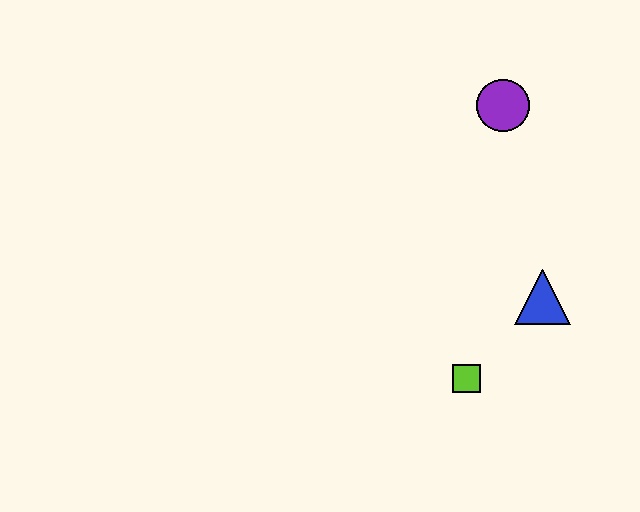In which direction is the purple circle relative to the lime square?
The purple circle is above the lime square.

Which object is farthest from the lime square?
The purple circle is farthest from the lime square.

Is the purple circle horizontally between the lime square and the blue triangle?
Yes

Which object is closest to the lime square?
The blue triangle is closest to the lime square.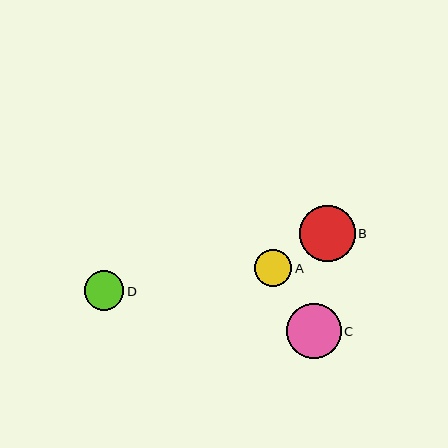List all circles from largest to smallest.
From largest to smallest: B, C, D, A.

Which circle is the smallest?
Circle A is the smallest with a size of approximately 37 pixels.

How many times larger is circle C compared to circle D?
Circle C is approximately 1.4 times the size of circle D.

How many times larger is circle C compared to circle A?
Circle C is approximately 1.5 times the size of circle A.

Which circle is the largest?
Circle B is the largest with a size of approximately 56 pixels.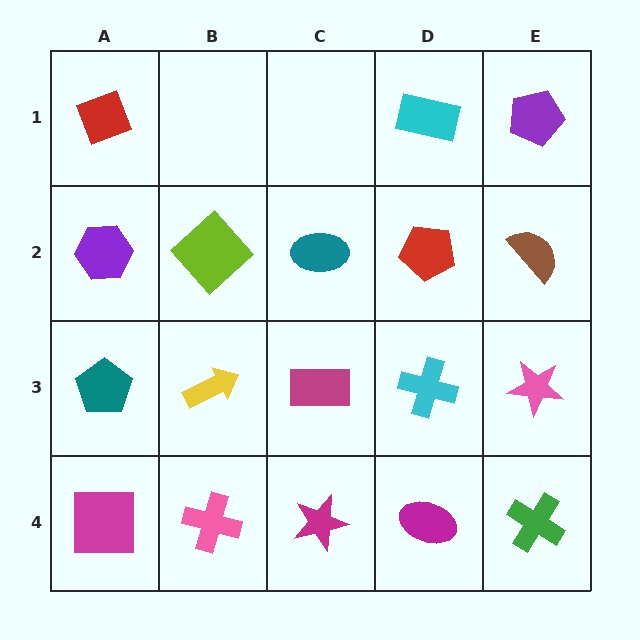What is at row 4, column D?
A magenta ellipse.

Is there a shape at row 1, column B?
No, that cell is empty.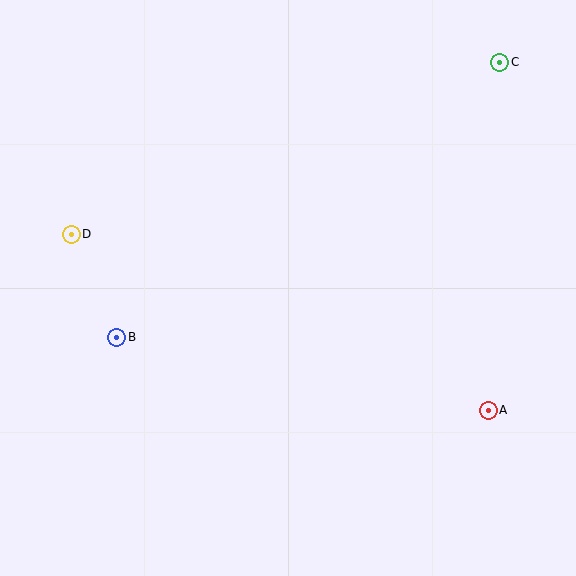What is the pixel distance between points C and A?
The distance between C and A is 348 pixels.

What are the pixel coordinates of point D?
Point D is at (71, 234).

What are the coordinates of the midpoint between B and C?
The midpoint between B and C is at (308, 200).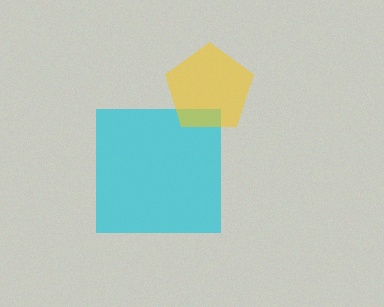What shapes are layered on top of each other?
The layered shapes are: a cyan square, a yellow pentagon.